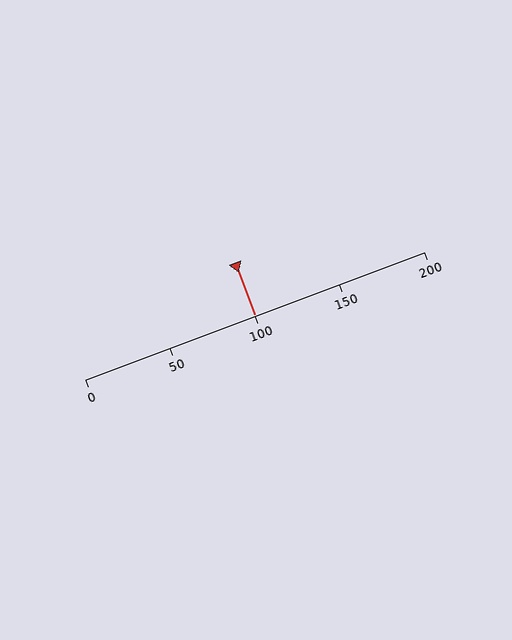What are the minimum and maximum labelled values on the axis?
The axis runs from 0 to 200.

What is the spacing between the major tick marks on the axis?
The major ticks are spaced 50 apart.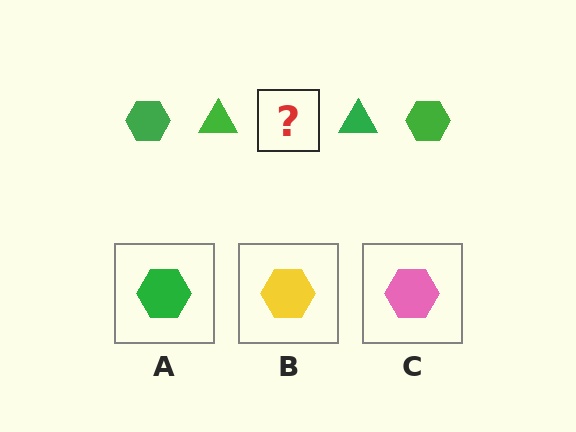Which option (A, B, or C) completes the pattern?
A.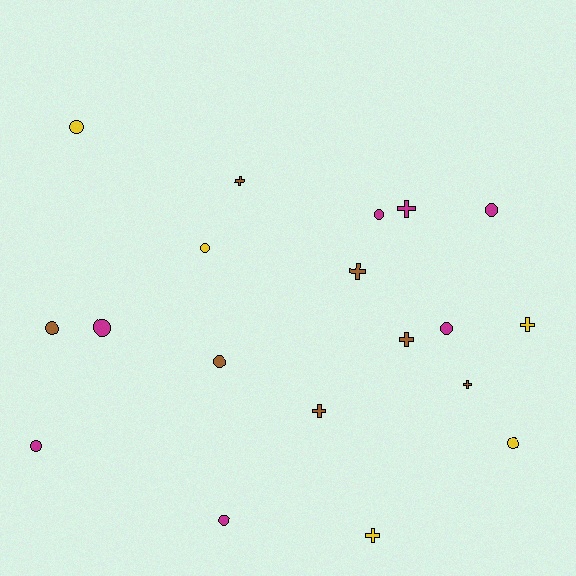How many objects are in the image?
There are 19 objects.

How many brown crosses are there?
There are 5 brown crosses.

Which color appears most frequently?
Brown, with 7 objects.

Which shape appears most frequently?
Circle, with 11 objects.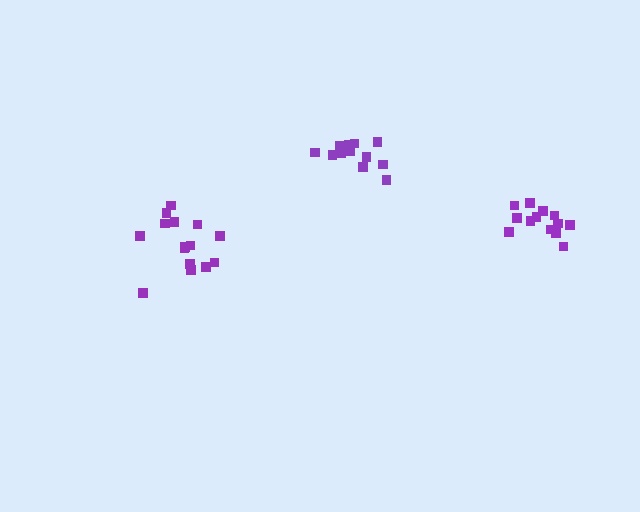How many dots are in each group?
Group 1: 15 dots, Group 2: 12 dots, Group 3: 14 dots (41 total).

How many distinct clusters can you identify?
There are 3 distinct clusters.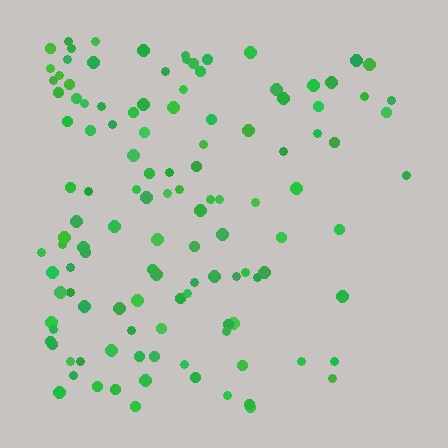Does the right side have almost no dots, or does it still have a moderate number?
Still a moderate number, just noticeably fewer than the left.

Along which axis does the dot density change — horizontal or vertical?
Horizontal.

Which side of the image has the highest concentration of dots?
The left.